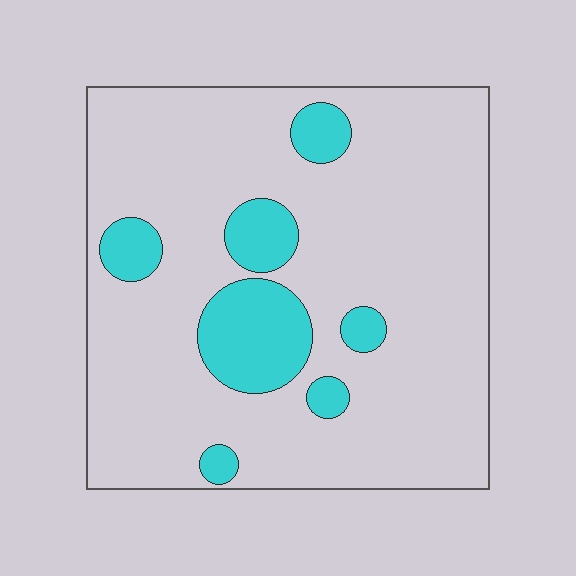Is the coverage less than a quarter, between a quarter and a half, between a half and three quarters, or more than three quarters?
Less than a quarter.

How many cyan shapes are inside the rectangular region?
7.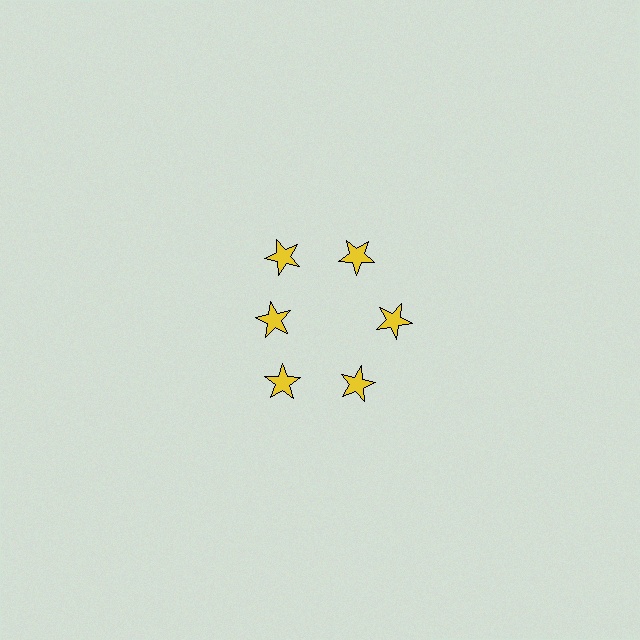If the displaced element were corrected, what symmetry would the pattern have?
It would have 6-fold rotational symmetry — the pattern would map onto itself every 60 degrees.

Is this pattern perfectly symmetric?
No. The 6 yellow stars are arranged in a ring, but one element near the 9 o'clock position is pulled inward toward the center, breaking the 6-fold rotational symmetry.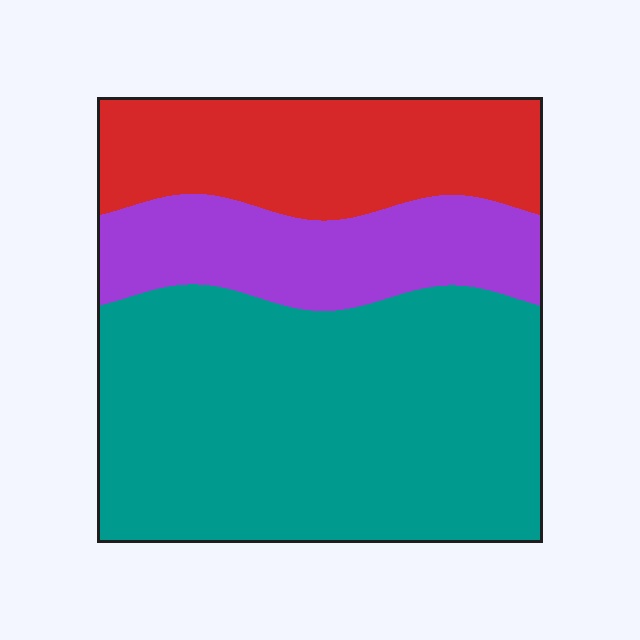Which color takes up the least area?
Purple, at roughly 20%.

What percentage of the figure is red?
Red covers 24% of the figure.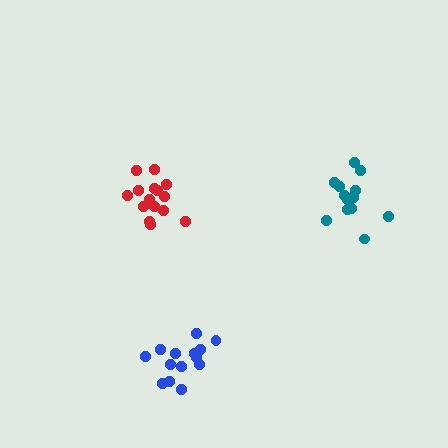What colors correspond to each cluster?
The clusters are colored: red, teal, blue.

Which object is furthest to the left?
The red cluster is leftmost.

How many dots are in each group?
Group 1: 15 dots, Group 2: 13 dots, Group 3: 15 dots (43 total).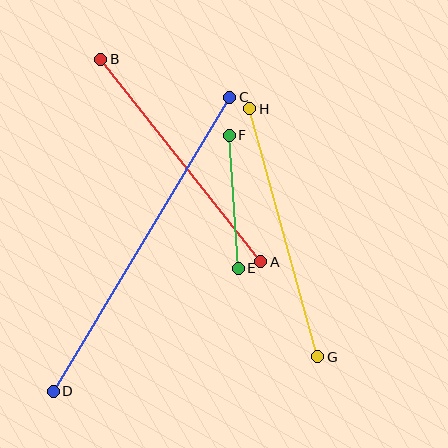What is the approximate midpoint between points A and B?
The midpoint is at approximately (181, 161) pixels.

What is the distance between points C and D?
The distance is approximately 343 pixels.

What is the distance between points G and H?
The distance is approximately 257 pixels.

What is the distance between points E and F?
The distance is approximately 133 pixels.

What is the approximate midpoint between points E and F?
The midpoint is at approximately (234, 202) pixels.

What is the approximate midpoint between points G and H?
The midpoint is at approximately (284, 233) pixels.